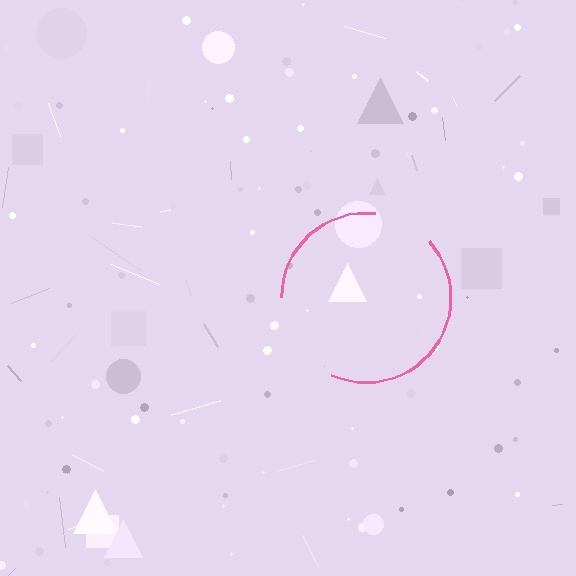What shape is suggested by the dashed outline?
The dashed outline suggests a circle.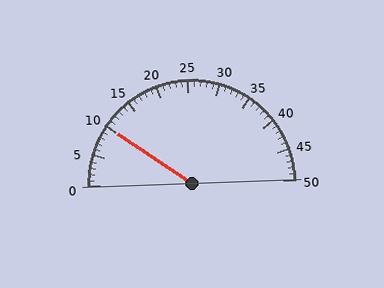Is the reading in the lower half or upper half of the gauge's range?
The reading is in the lower half of the range (0 to 50).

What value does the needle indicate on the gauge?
The needle indicates approximately 10.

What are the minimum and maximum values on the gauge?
The gauge ranges from 0 to 50.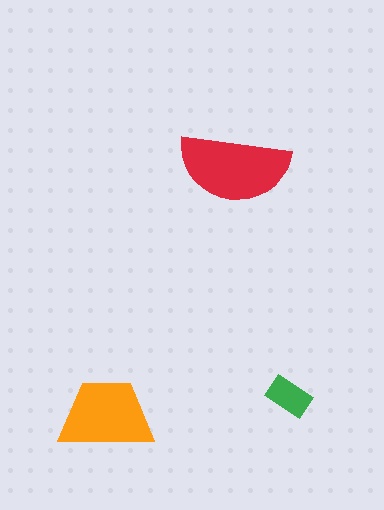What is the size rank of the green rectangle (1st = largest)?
3rd.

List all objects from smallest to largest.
The green rectangle, the orange trapezoid, the red semicircle.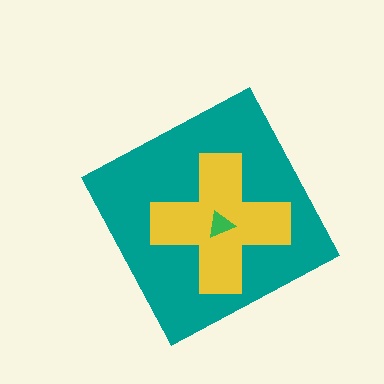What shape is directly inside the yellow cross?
The green triangle.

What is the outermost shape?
The teal diamond.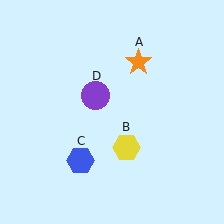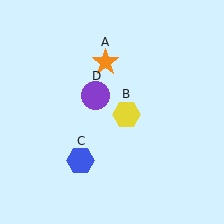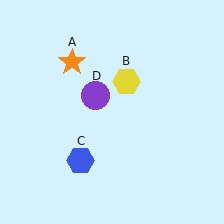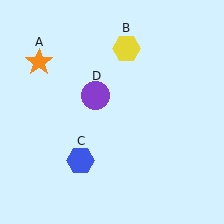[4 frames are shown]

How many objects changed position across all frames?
2 objects changed position: orange star (object A), yellow hexagon (object B).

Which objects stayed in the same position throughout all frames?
Blue hexagon (object C) and purple circle (object D) remained stationary.